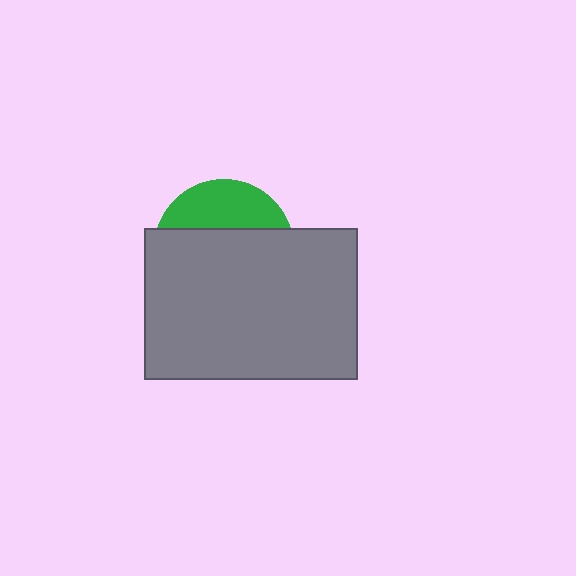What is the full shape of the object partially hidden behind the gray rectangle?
The partially hidden object is a green circle.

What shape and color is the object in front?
The object in front is a gray rectangle.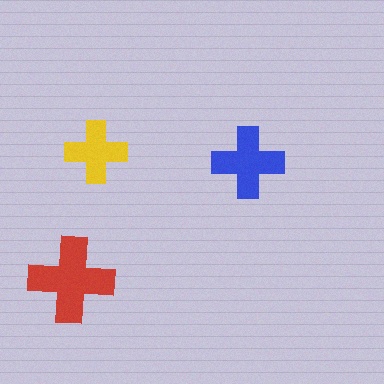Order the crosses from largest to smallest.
the red one, the blue one, the yellow one.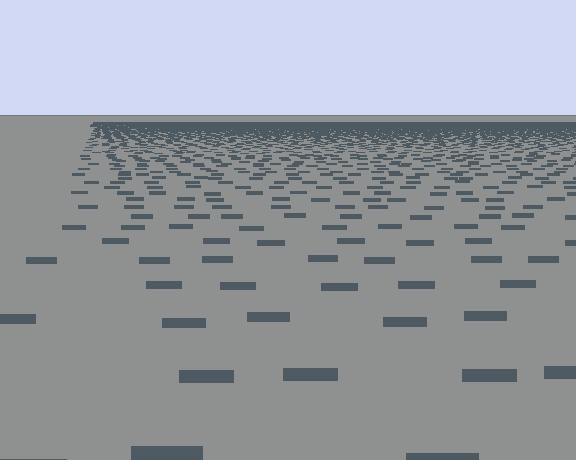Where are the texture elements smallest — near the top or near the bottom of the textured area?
Near the top.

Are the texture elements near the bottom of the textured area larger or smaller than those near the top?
Larger. Near the bottom, elements are closer to the viewer and appear at a bigger on-screen size.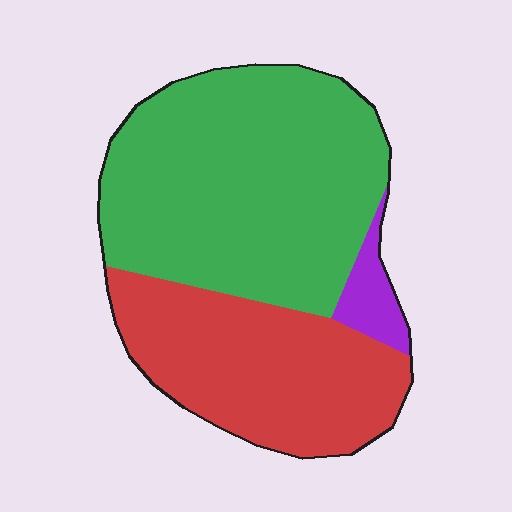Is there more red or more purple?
Red.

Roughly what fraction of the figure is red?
Red covers around 35% of the figure.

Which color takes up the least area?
Purple, at roughly 5%.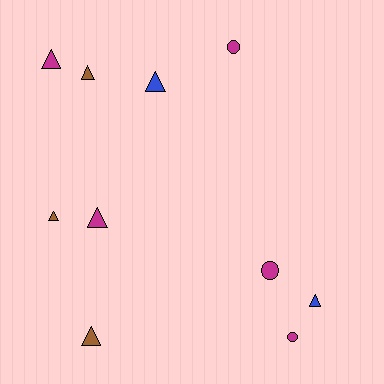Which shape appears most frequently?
Triangle, with 7 objects.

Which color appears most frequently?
Magenta, with 5 objects.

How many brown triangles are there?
There are 3 brown triangles.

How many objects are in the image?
There are 10 objects.